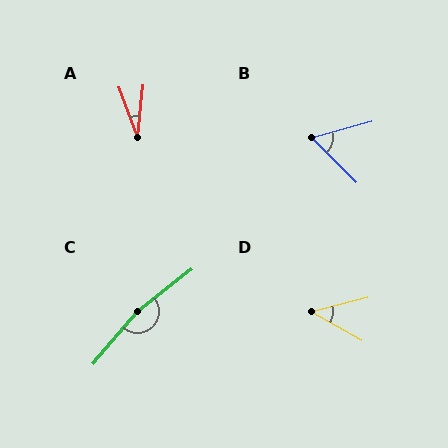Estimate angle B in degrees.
Approximately 61 degrees.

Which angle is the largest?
C, at approximately 169 degrees.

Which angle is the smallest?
A, at approximately 26 degrees.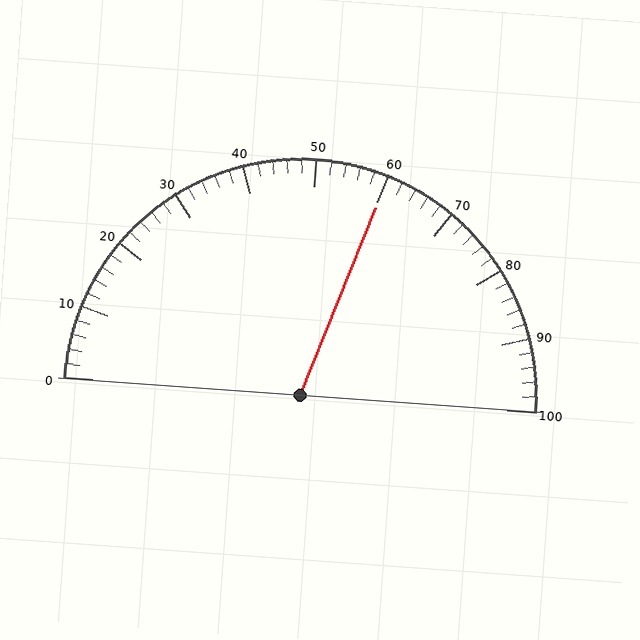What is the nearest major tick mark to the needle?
The nearest major tick mark is 60.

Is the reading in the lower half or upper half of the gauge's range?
The reading is in the upper half of the range (0 to 100).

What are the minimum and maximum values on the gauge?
The gauge ranges from 0 to 100.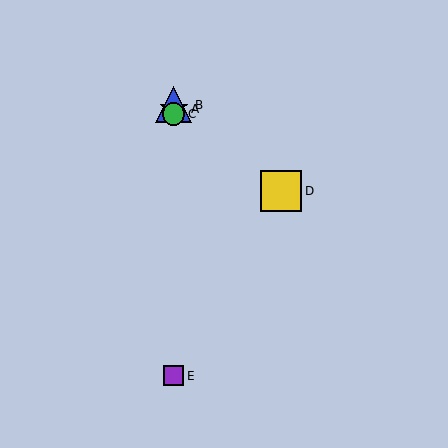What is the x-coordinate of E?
Object E is at x≈174.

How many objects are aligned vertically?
4 objects (A, B, C, E) are aligned vertically.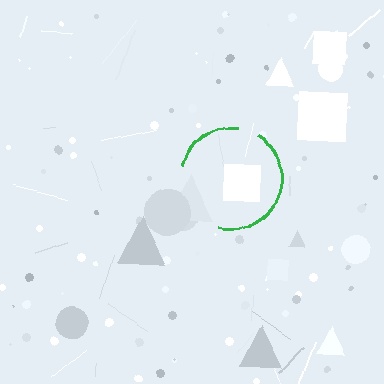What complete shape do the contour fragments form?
The contour fragments form a circle.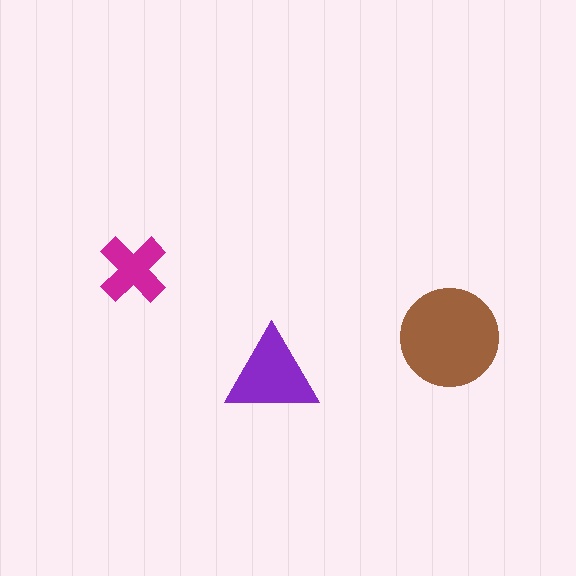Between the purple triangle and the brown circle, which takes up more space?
The brown circle.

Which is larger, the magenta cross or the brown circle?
The brown circle.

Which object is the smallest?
The magenta cross.